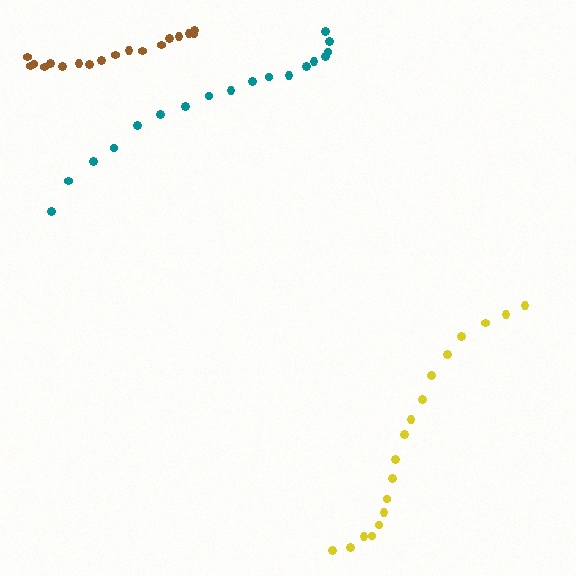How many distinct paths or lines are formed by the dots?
There are 3 distinct paths.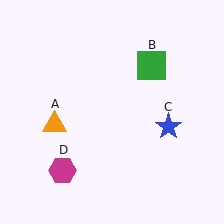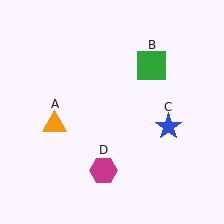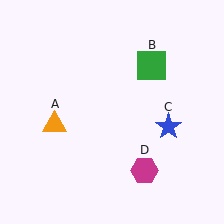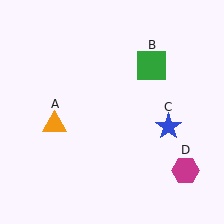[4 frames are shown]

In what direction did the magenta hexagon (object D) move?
The magenta hexagon (object D) moved right.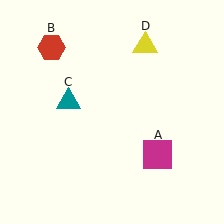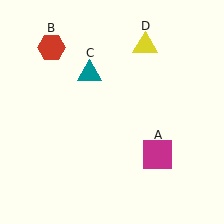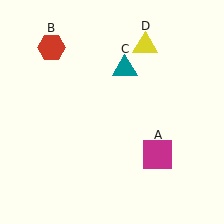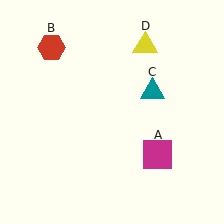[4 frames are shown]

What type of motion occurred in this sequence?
The teal triangle (object C) rotated clockwise around the center of the scene.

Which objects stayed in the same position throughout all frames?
Magenta square (object A) and red hexagon (object B) and yellow triangle (object D) remained stationary.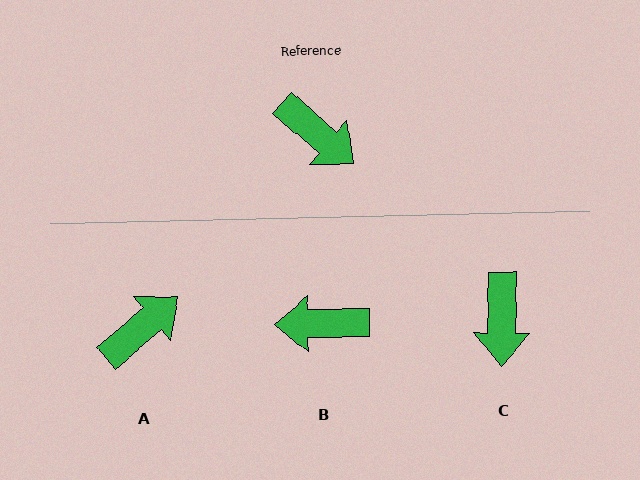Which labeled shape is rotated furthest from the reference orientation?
B, about 139 degrees away.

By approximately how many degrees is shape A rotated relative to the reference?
Approximately 81 degrees counter-clockwise.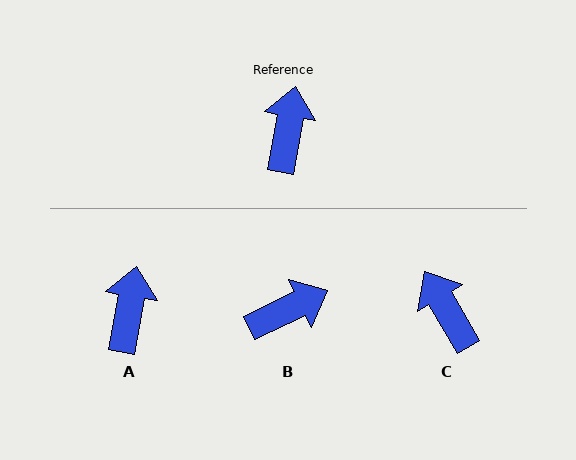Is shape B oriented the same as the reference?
No, it is off by about 55 degrees.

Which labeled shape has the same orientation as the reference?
A.